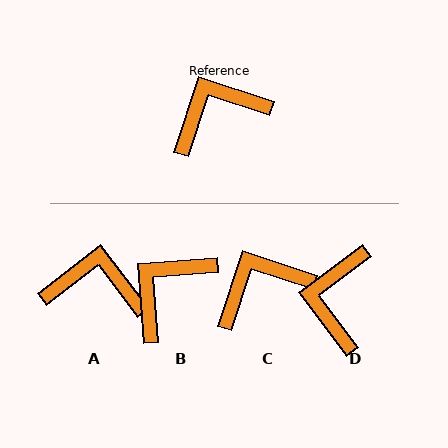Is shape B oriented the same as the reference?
No, it is off by about 22 degrees.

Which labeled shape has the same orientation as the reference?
C.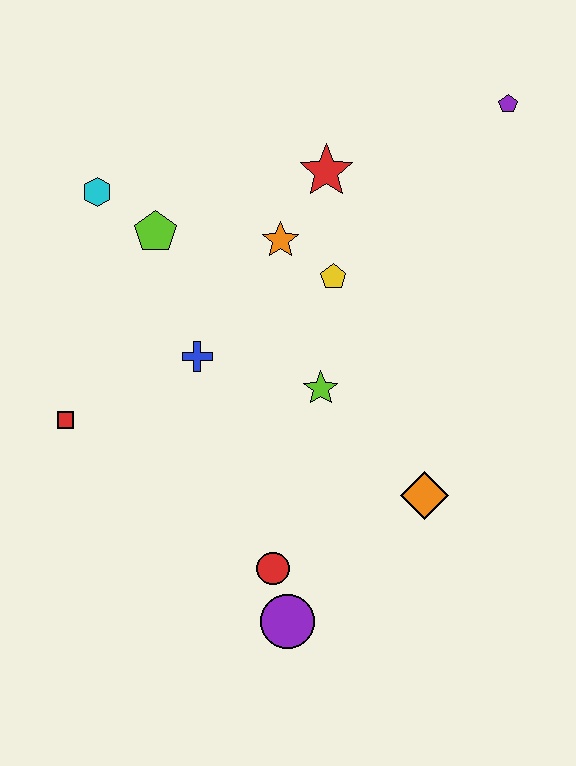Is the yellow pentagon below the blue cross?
No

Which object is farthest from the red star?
The purple circle is farthest from the red star.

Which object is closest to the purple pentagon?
The red star is closest to the purple pentagon.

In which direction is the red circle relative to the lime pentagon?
The red circle is below the lime pentagon.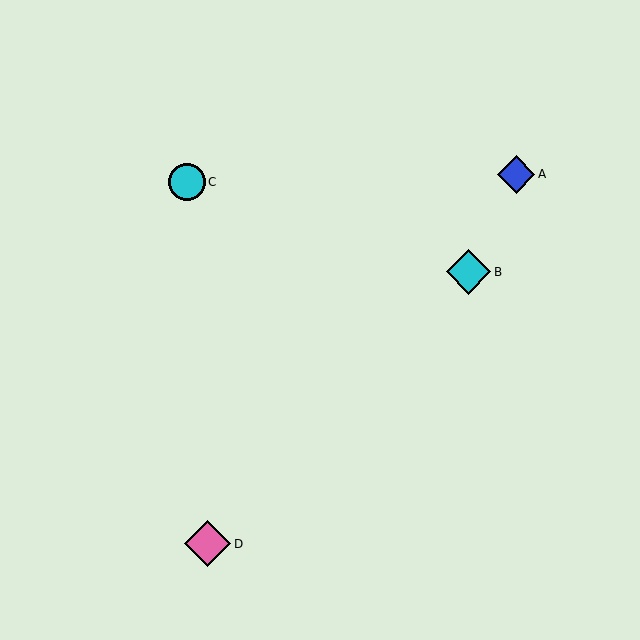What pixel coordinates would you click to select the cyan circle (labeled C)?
Click at (187, 182) to select the cyan circle C.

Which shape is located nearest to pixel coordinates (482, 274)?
The cyan diamond (labeled B) at (469, 272) is nearest to that location.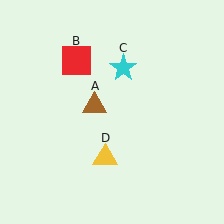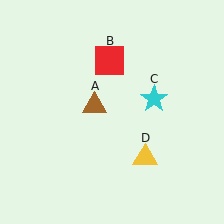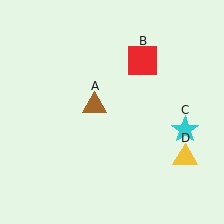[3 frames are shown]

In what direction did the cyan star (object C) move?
The cyan star (object C) moved down and to the right.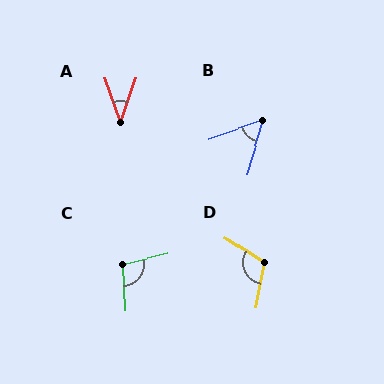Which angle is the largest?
D, at approximately 113 degrees.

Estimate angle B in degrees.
Approximately 54 degrees.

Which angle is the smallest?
A, at approximately 38 degrees.